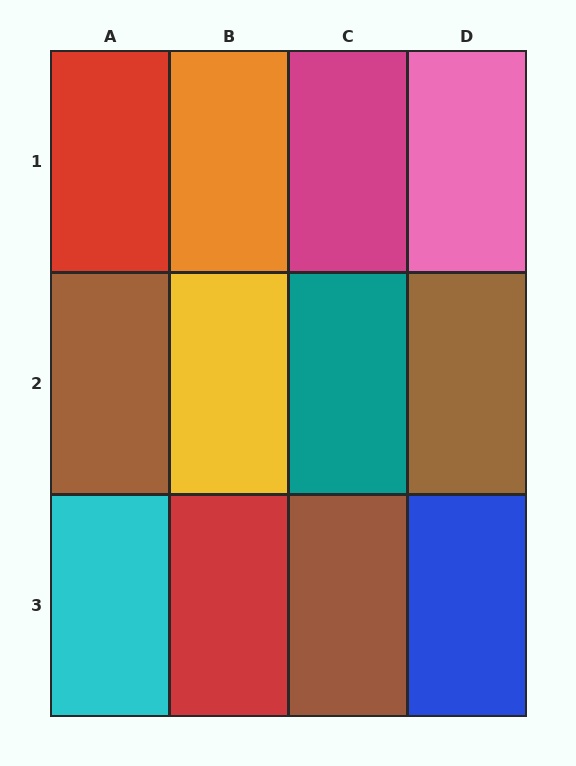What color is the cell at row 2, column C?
Teal.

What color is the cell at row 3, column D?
Blue.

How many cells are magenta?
1 cell is magenta.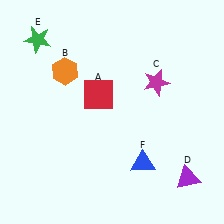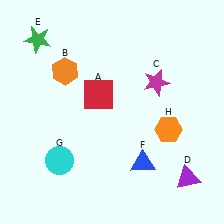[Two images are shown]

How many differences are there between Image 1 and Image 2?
There are 2 differences between the two images.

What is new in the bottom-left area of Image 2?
A cyan circle (G) was added in the bottom-left area of Image 2.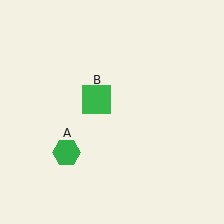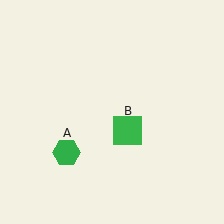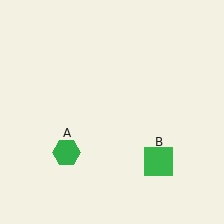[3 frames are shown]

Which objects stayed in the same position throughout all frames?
Green hexagon (object A) remained stationary.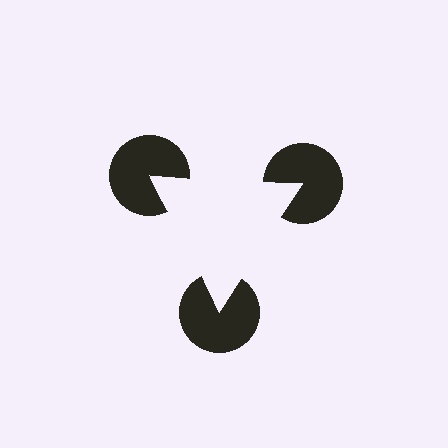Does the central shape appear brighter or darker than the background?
It typically appears slightly brighter than the background, even though no actual brightness change is drawn.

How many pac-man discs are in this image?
There are 3 — one at each vertex of the illusory triangle.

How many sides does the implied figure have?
3 sides.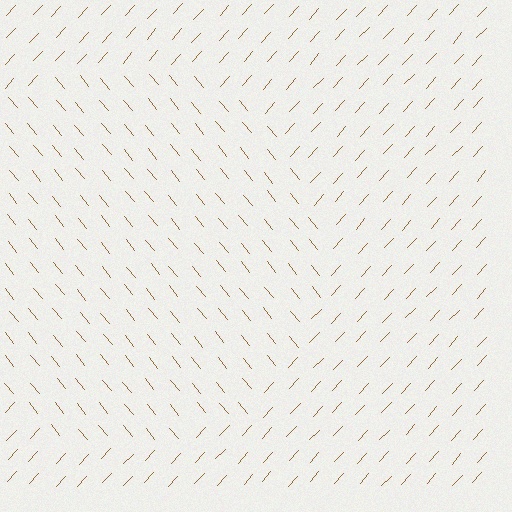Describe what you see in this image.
The image is filled with small brown line segments. A circle region in the image has lines oriented differently from the surrounding lines, creating a visible texture boundary.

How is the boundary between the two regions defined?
The boundary is defined purely by a change in line orientation (approximately 81 degrees difference). All lines are the same color and thickness.